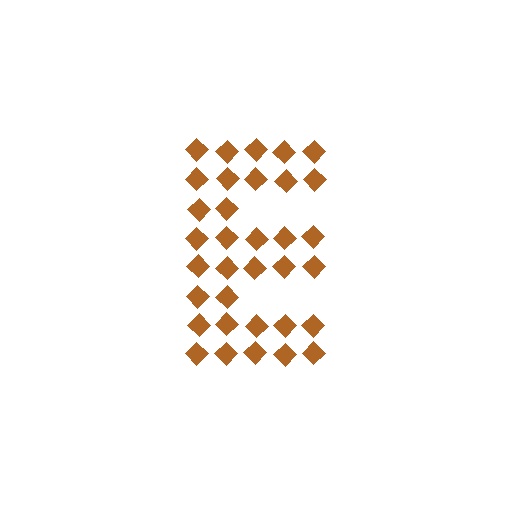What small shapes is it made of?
It is made of small diamonds.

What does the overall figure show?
The overall figure shows the letter E.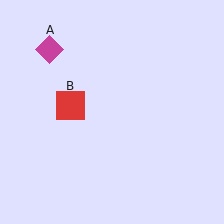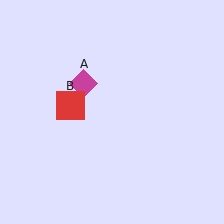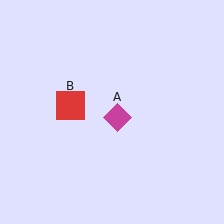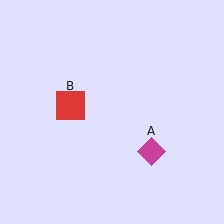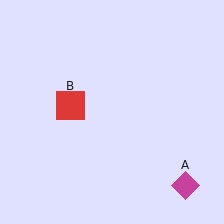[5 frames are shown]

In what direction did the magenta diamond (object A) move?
The magenta diamond (object A) moved down and to the right.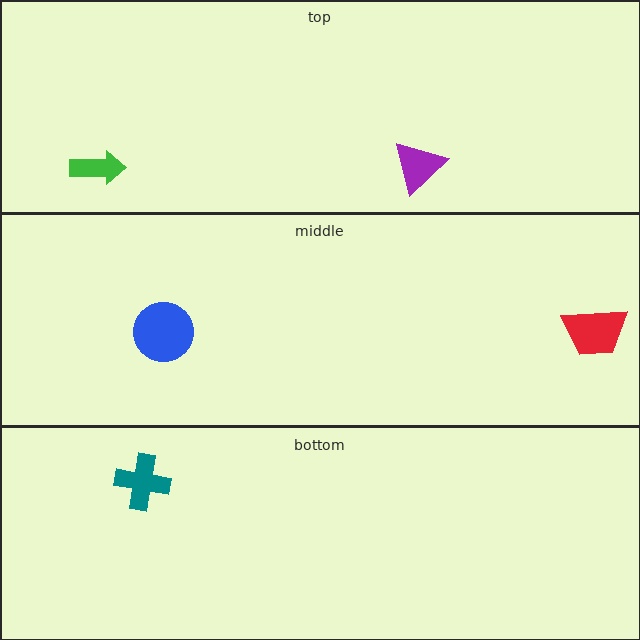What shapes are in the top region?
The green arrow, the purple triangle.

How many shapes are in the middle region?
2.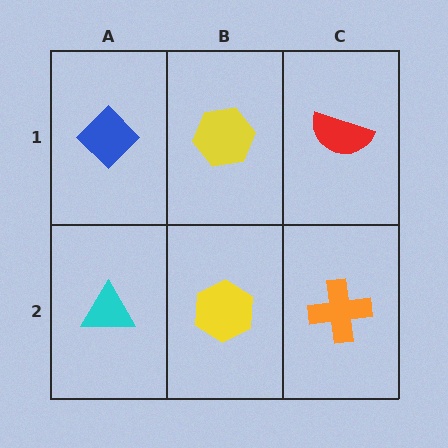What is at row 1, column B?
A yellow hexagon.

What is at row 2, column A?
A cyan triangle.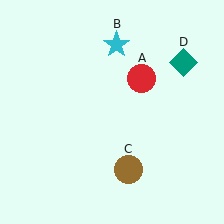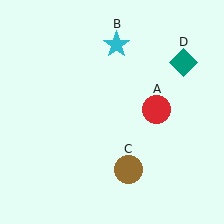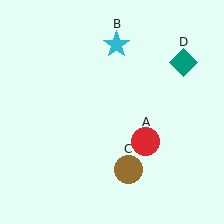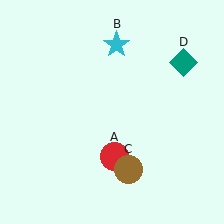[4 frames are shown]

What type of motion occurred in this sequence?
The red circle (object A) rotated clockwise around the center of the scene.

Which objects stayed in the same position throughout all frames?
Cyan star (object B) and brown circle (object C) and teal diamond (object D) remained stationary.